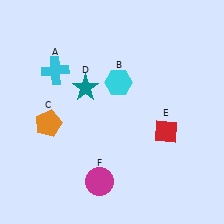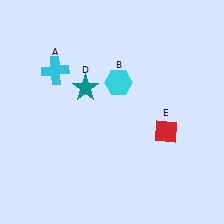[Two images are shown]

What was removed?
The magenta circle (F), the orange pentagon (C) were removed in Image 2.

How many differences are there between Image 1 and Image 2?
There are 2 differences between the two images.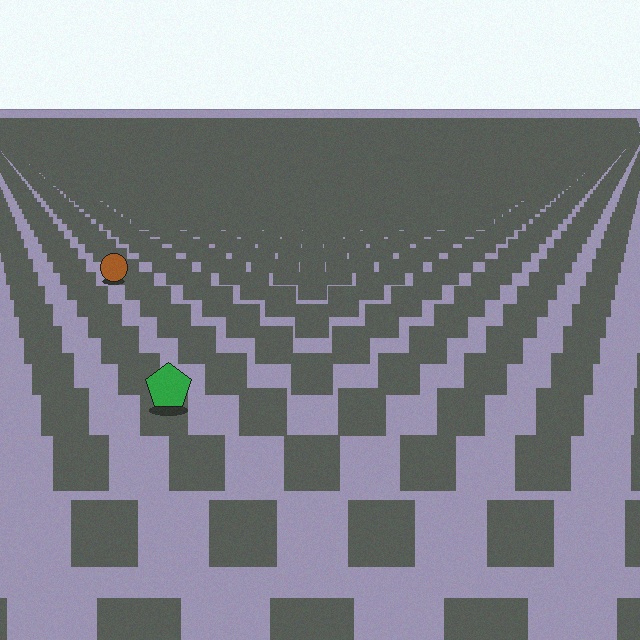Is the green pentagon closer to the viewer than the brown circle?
Yes. The green pentagon is closer — you can tell from the texture gradient: the ground texture is coarser near it.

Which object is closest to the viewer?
The green pentagon is closest. The texture marks near it are larger and more spread out.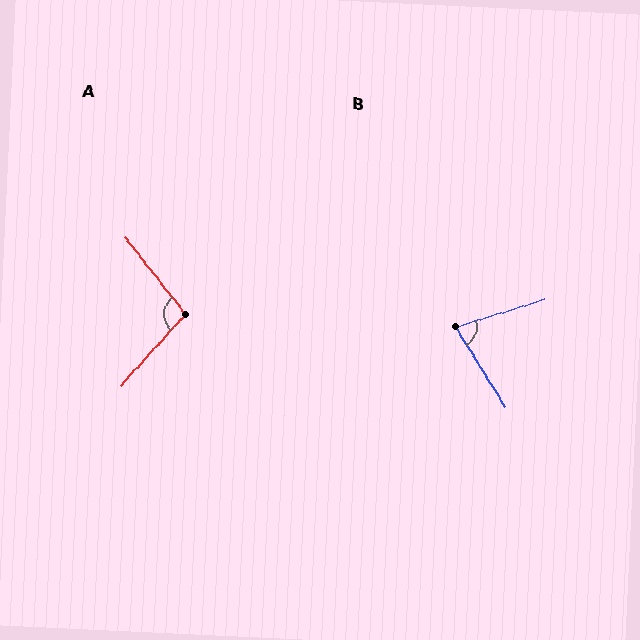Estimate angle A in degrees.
Approximately 100 degrees.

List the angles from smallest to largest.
B (76°), A (100°).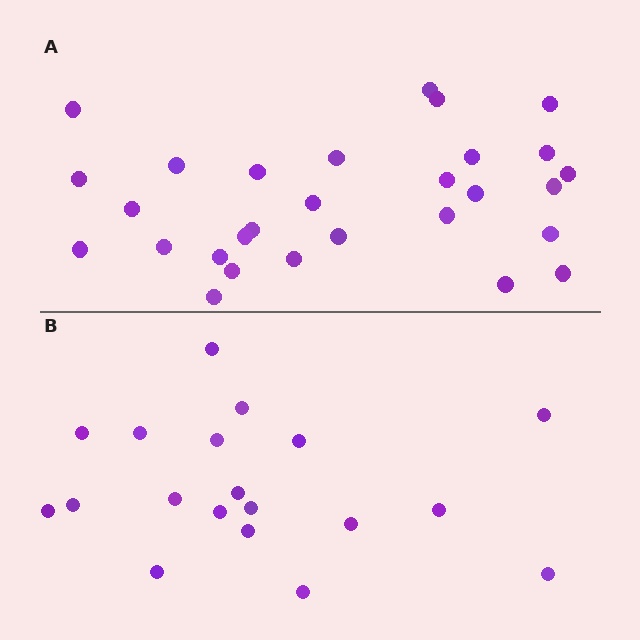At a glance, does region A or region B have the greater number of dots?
Region A (the top region) has more dots.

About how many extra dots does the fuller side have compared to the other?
Region A has roughly 10 or so more dots than region B.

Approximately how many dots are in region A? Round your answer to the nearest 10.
About 30 dots. (The exact count is 29, which rounds to 30.)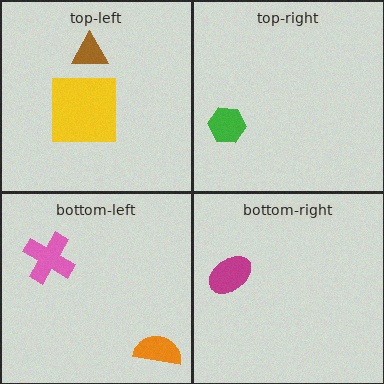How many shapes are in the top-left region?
2.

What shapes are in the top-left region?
The brown triangle, the yellow square.